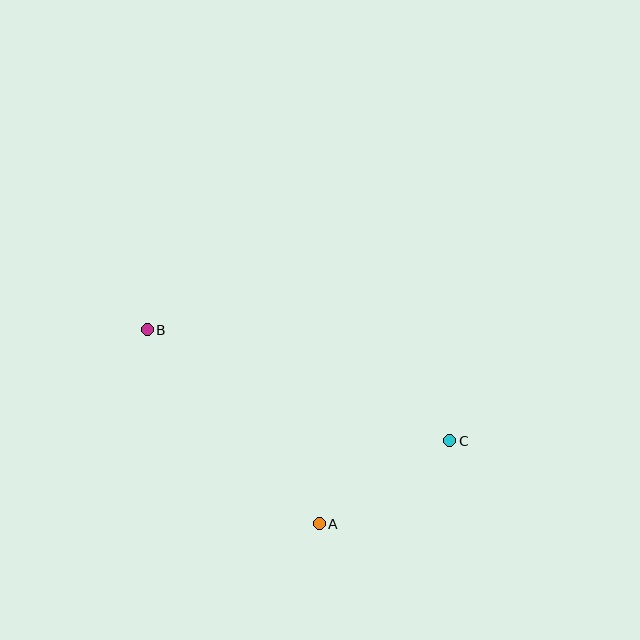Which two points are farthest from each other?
Points B and C are farthest from each other.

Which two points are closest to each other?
Points A and C are closest to each other.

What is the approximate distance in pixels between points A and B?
The distance between A and B is approximately 259 pixels.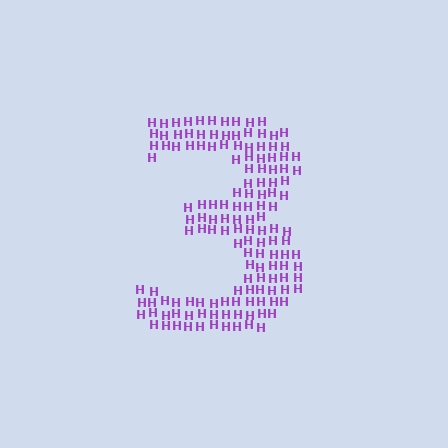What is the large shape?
The large shape is the digit 3.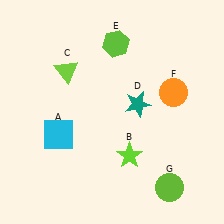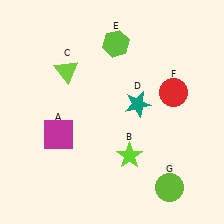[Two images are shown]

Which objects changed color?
A changed from cyan to magenta. F changed from orange to red.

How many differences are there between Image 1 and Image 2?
There are 2 differences between the two images.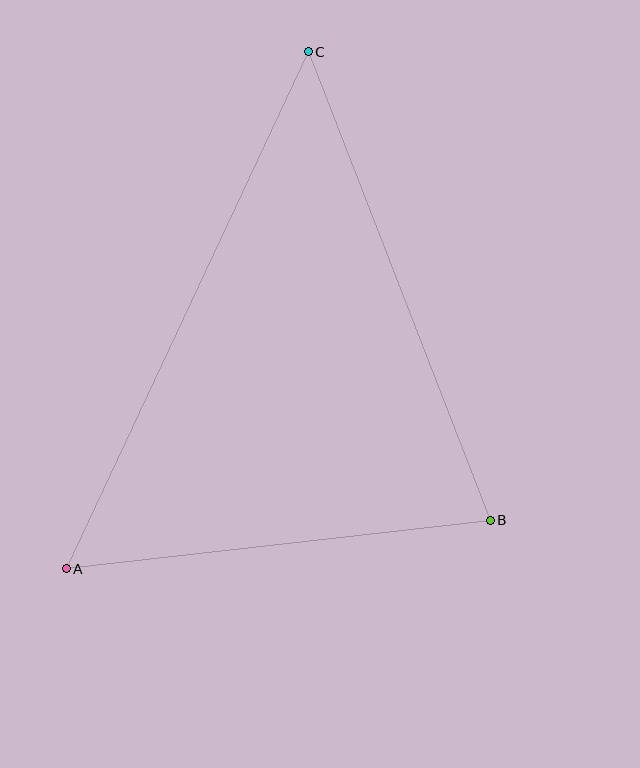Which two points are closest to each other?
Points A and B are closest to each other.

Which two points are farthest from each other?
Points A and C are farthest from each other.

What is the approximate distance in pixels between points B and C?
The distance between B and C is approximately 503 pixels.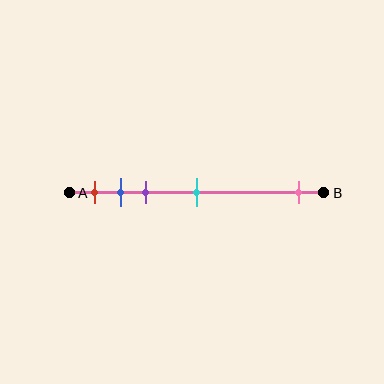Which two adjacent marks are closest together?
The blue and purple marks are the closest adjacent pair.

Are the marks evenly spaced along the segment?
No, the marks are not evenly spaced.